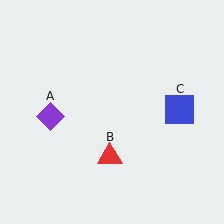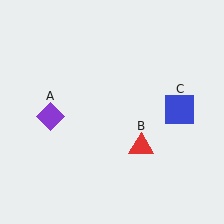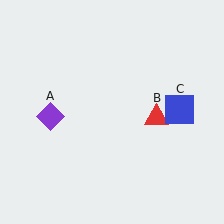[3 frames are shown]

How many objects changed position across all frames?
1 object changed position: red triangle (object B).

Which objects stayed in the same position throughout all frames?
Purple diamond (object A) and blue square (object C) remained stationary.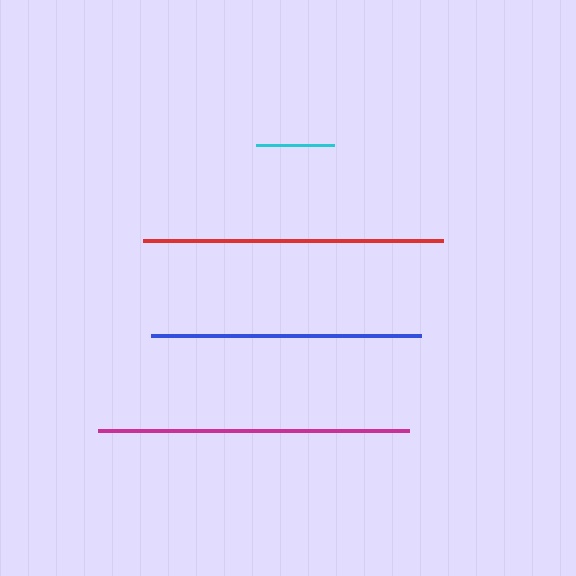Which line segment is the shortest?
The cyan line is the shortest at approximately 79 pixels.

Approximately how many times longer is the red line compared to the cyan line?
The red line is approximately 3.8 times the length of the cyan line.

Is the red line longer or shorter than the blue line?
The red line is longer than the blue line.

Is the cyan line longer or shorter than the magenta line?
The magenta line is longer than the cyan line.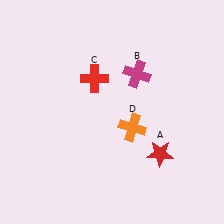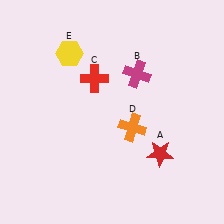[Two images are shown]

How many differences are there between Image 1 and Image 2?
There is 1 difference between the two images.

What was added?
A yellow hexagon (E) was added in Image 2.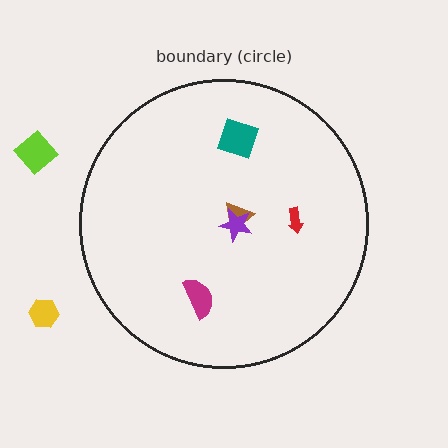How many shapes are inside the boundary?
5 inside, 2 outside.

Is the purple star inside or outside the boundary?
Inside.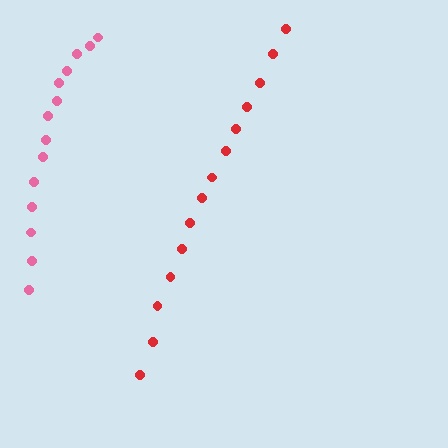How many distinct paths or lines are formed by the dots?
There are 2 distinct paths.